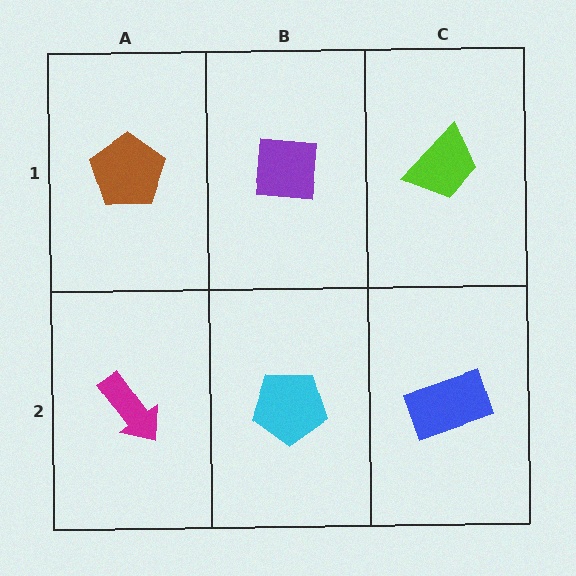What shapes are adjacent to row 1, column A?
A magenta arrow (row 2, column A), a purple square (row 1, column B).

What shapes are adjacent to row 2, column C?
A lime trapezoid (row 1, column C), a cyan pentagon (row 2, column B).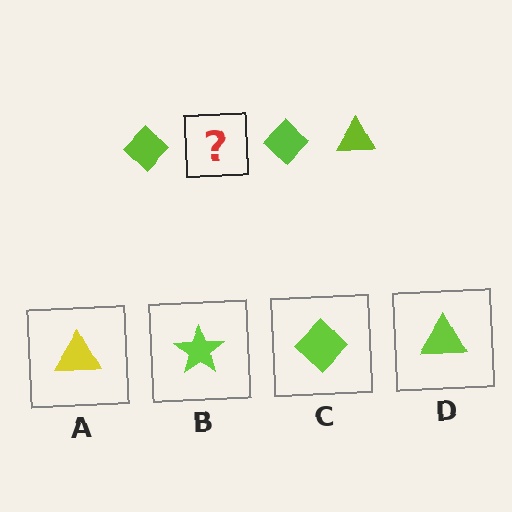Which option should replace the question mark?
Option D.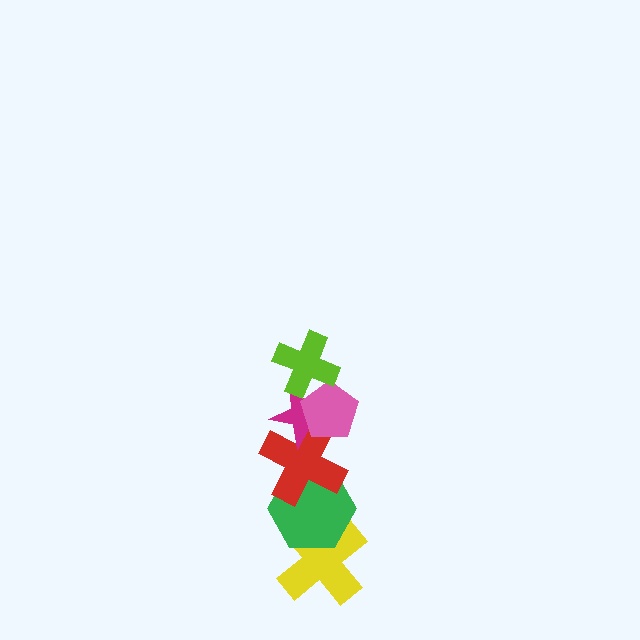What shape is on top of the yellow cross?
The green hexagon is on top of the yellow cross.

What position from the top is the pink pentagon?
The pink pentagon is 2nd from the top.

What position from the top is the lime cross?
The lime cross is 1st from the top.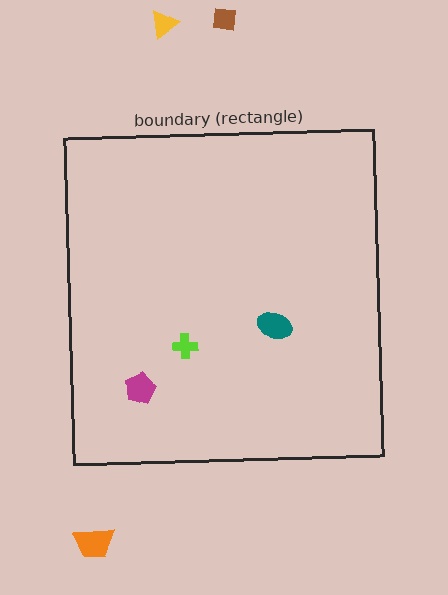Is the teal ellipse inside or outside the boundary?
Inside.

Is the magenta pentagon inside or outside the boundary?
Inside.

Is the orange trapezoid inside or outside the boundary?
Outside.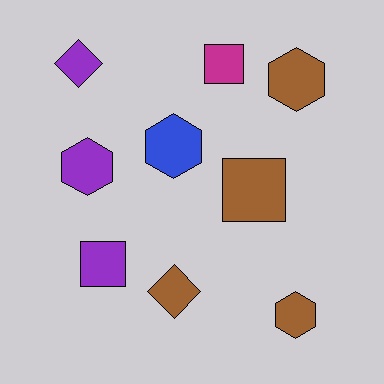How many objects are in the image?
There are 9 objects.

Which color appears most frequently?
Brown, with 4 objects.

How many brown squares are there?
There is 1 brown square.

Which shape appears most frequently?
Hexagon, with 4 objects.